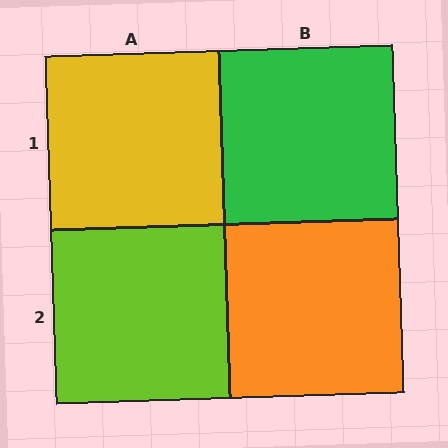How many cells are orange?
1 cell is orange.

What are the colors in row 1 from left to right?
Yellow, green.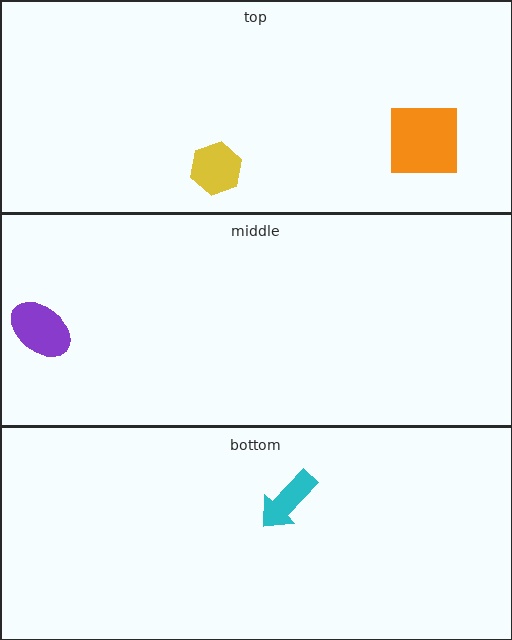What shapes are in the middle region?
The purple ellipse.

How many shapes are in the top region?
2.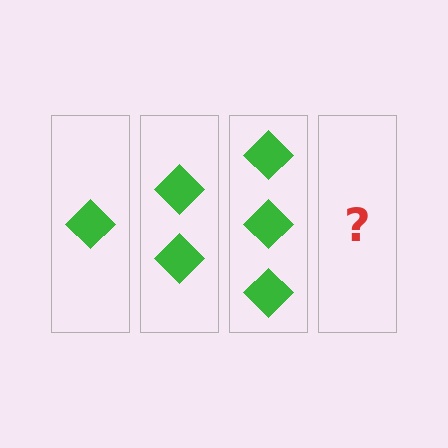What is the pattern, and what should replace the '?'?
The pattern is that each step adds one more diamond. The '?' should be 4 diamonds.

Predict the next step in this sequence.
The next step is 4 diamonds.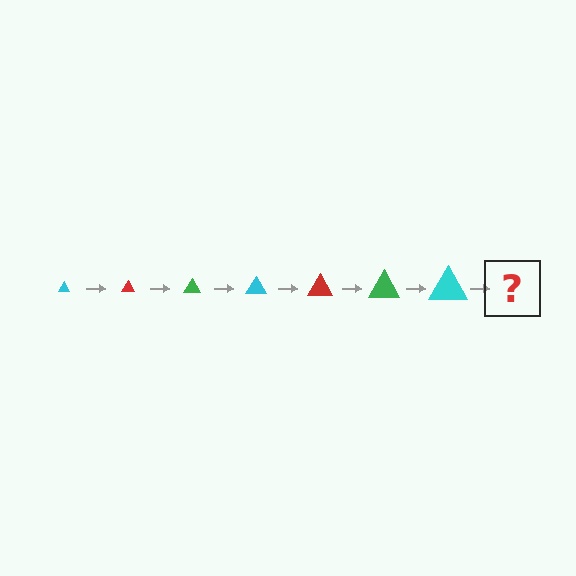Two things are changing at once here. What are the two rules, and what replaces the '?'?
The two rules are that the triangle grows larger each step and the color cycles through cyan, red, and green. The '?' should be a red triangle, larger than the previous one.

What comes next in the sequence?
The next element should be a red triangle, larger than the previous one.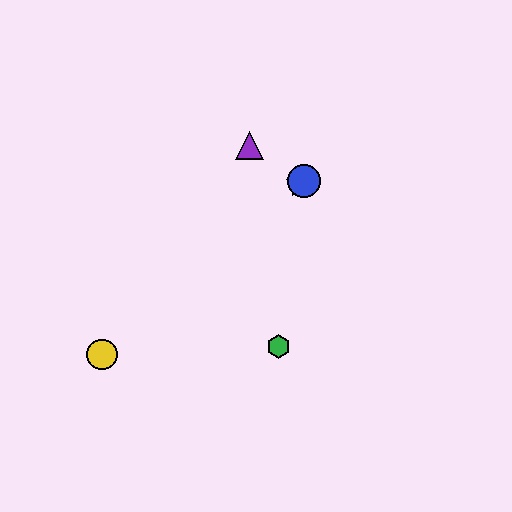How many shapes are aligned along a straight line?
3 shapes (the red star, the blue circle, the yellow circle) are aligned along a straight line.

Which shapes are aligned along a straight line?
The red star, the blue circle, the yellow circle are aligned along a straight line.